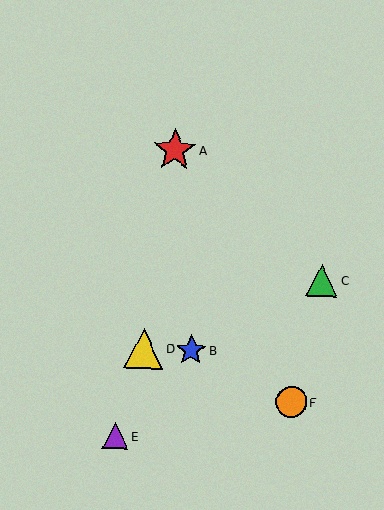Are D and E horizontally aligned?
No, D is at y≈348 and E is at y≈436.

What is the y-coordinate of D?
Object D is at y≈348.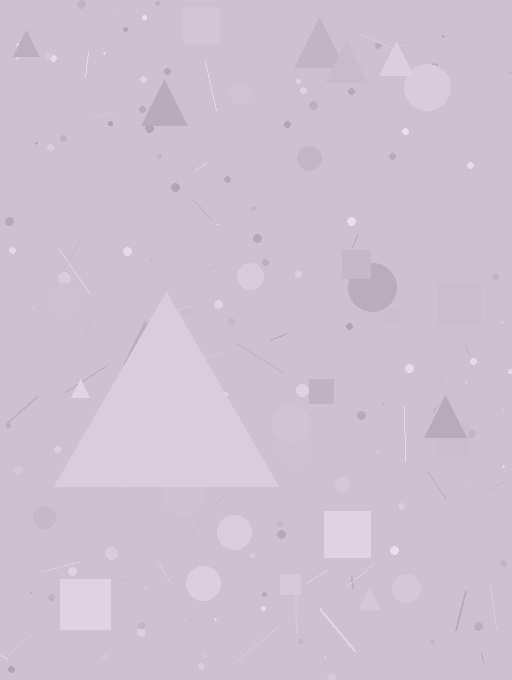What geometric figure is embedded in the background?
A triangle is embedded in the background.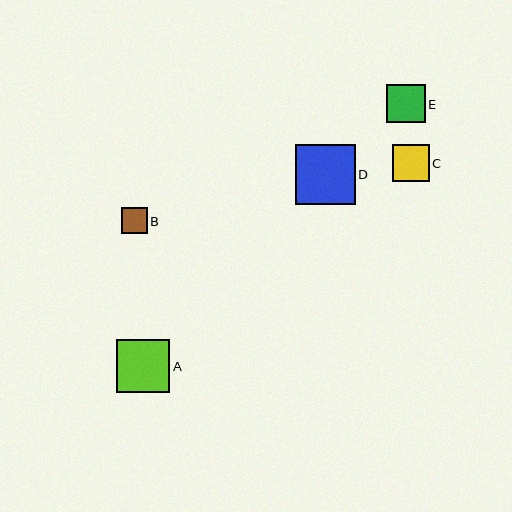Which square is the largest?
Square D is the largest with a size of approximately 60 pixels.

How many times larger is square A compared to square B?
Square A is approximately 2.1 times the size of square B.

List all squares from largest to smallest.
From largest to smallest: D, A, E, C, B.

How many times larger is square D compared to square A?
Square D is approximately 1.1 times the size of square A.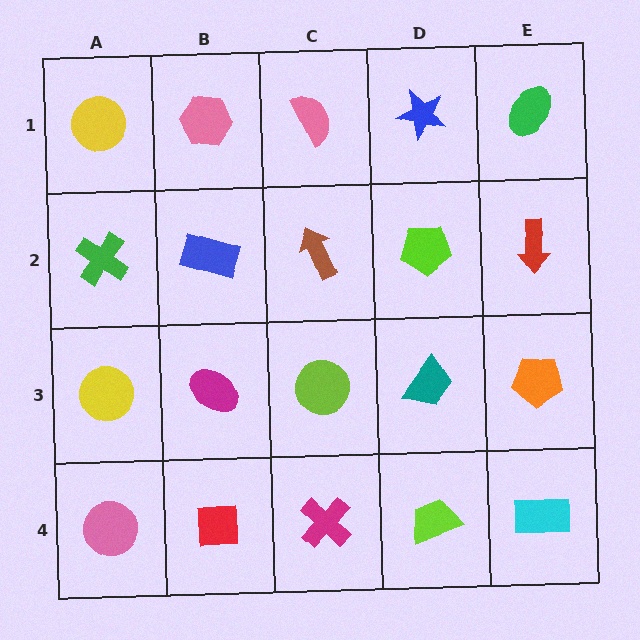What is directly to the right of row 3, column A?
A magenta ellipse.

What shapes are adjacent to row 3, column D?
A lime pentagon (row 2, column D), a lime trapezoid (row 4, column D), a lime circle (row 3, column C), an orange pentagon (row 3, column E).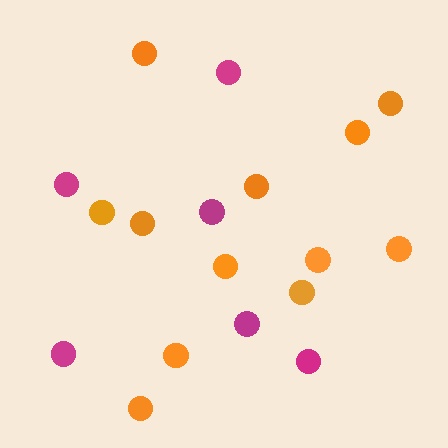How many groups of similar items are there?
There are 2 groups: one group of magenta circles (6) and one group of orange circles (12).